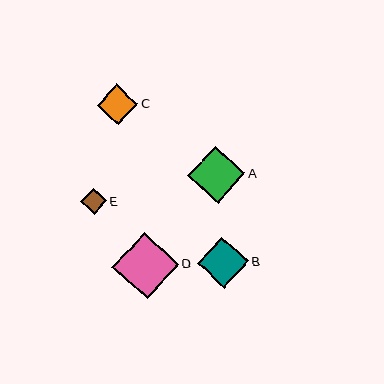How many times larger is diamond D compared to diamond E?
Diamond D is approximately 2.6 times the size of diamond E.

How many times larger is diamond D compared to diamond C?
Diamond D is approximately 1.6 times the size of diamond C.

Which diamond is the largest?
Diamond D is the largest with a size of approximately 66 pixels.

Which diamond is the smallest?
Diamond E is the smallest with a size of approximately 25 pixels.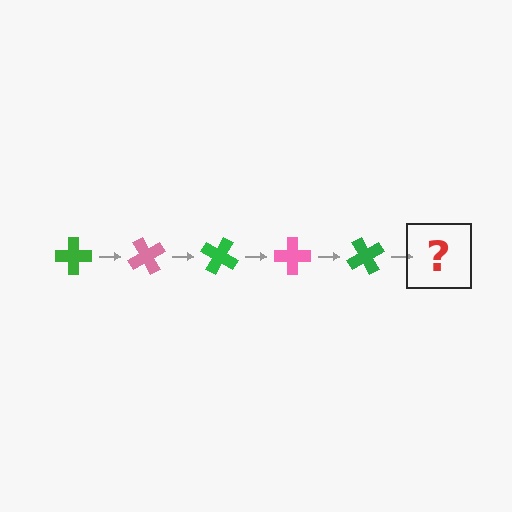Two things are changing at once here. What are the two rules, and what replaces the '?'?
The two rules are that it rotates 60 degrees each step and the color cycles through green and pink. The '?' should be a pink cross, rotated 300 degrees from the start.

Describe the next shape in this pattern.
It should be a pink cross, rotated 300 degrees from the start.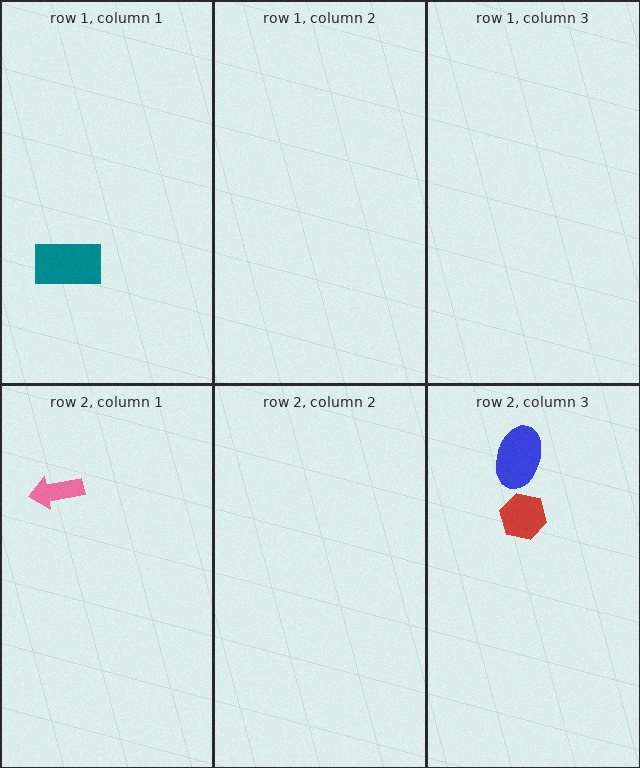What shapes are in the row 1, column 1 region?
The teal rectangle.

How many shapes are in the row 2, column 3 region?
2.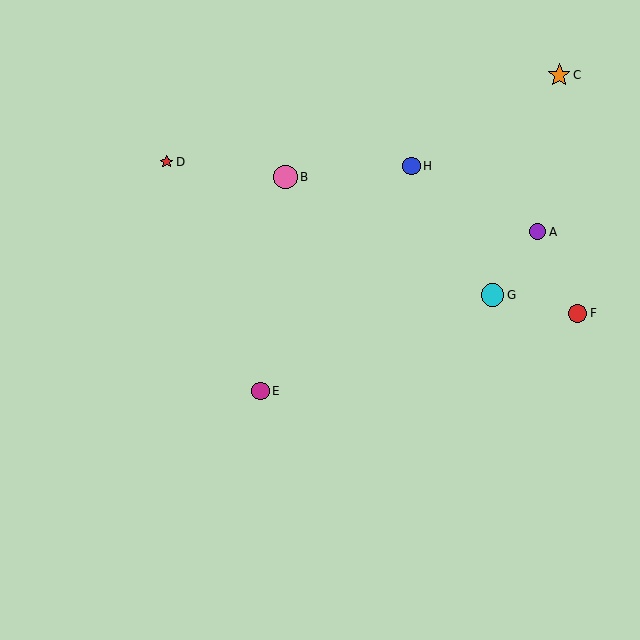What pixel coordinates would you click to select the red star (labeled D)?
Click at (167, 162) to select the red star D.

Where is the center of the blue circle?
The center of the blue circle is at (411, 166).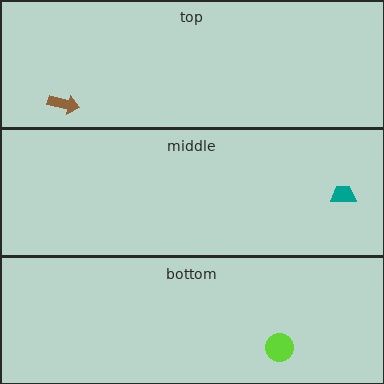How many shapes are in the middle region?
1.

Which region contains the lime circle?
The bottom region.